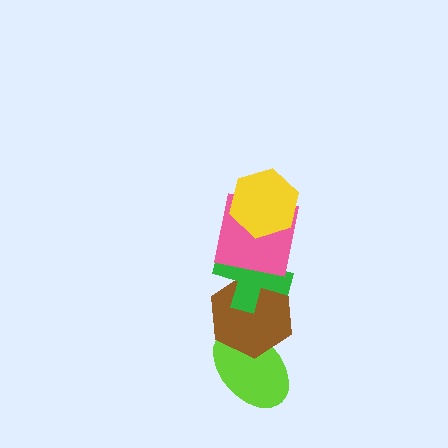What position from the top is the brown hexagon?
The brown hexagon is 4th from the top.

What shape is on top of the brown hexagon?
The green cross is on top of the brown hexagon.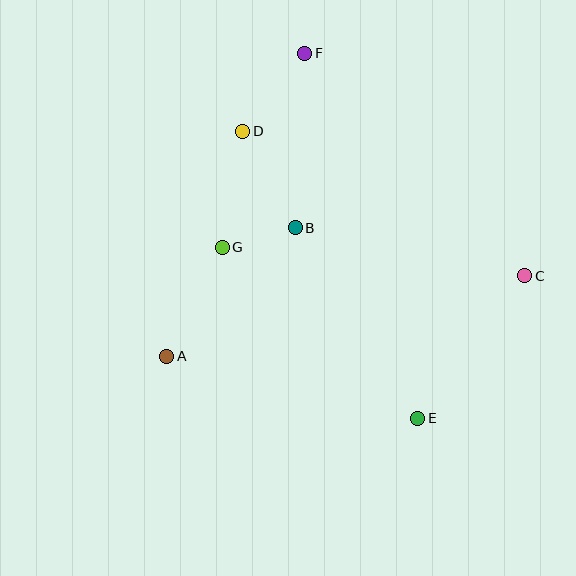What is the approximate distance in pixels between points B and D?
The distance between B and D is approximately 110 pixels.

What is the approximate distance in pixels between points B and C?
The distance between B and C is approximately 234 pixels.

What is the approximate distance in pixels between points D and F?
The distance between D and F is approximately 100 pixels.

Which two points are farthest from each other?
Points E and F are farthest from each other.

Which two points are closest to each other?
Points B and G are closest to each other.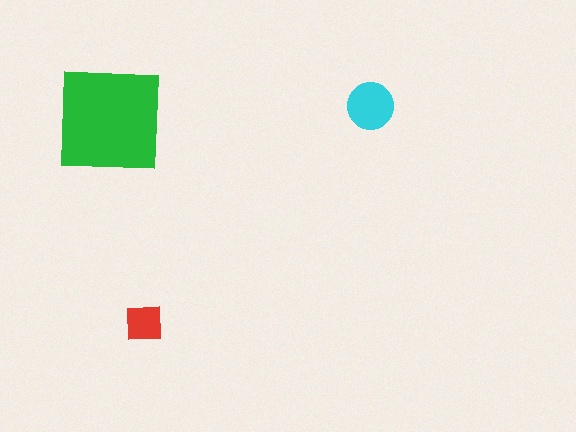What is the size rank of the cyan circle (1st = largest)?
2nd.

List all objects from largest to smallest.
The green square, the cyan circle, the red square.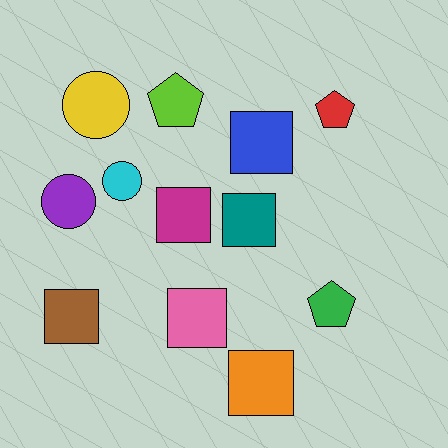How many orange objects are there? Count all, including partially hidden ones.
There is 1 orange object.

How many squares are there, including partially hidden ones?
There are 6 squares.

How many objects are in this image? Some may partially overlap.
There are 12 objects.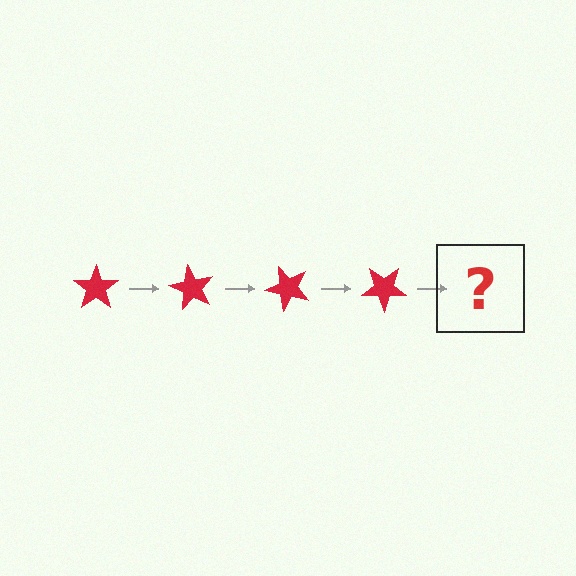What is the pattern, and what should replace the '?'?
The pattern is that the star rotates 60 degrees each step. The '?' should be a red star rotated 240 degrees.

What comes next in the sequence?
The next element should be a red star rotated 240 degrees.